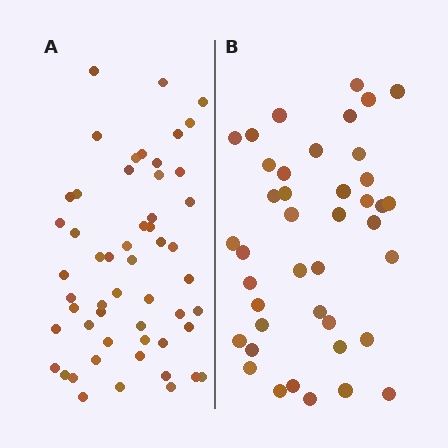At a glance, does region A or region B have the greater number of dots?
Region A (the left region) has more dots.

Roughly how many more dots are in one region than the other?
Region A has approximately 15 more dots than region B.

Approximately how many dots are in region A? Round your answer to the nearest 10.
About 50 dots. (The exact count is 54, which rounds to 50.)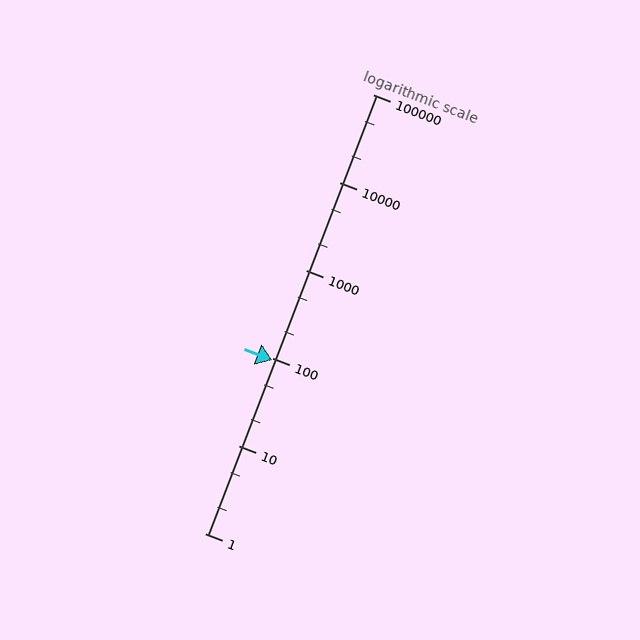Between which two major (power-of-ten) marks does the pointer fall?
The pointer is between 10 and 100.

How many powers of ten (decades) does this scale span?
The scale spans 5 decades, from 1 to 100000.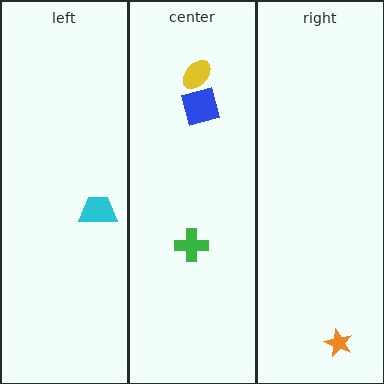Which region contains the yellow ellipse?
The center region.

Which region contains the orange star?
The right region.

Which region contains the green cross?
The center region.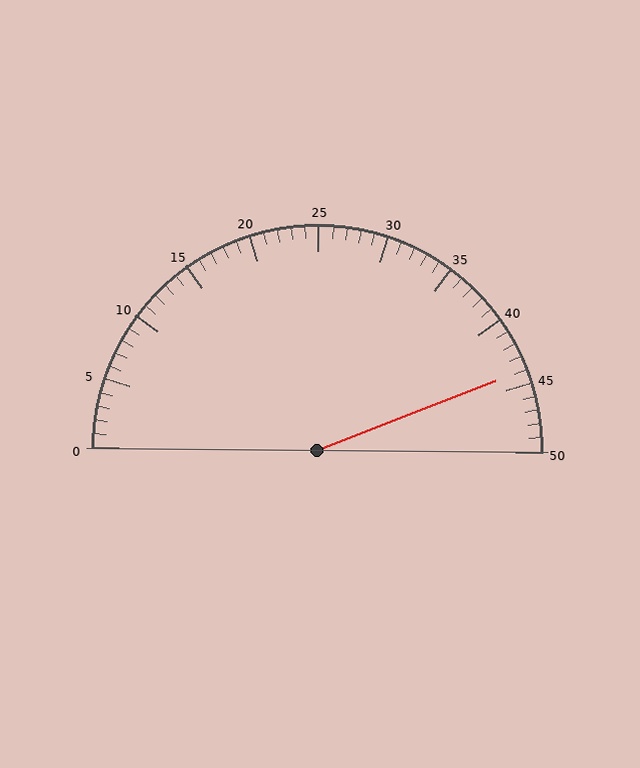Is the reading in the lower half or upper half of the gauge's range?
The reading is in the upper half of the range (0 to 50).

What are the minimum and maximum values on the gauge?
The gauge ranges from 0 to 50.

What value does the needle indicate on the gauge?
The needle indicates approximately 44.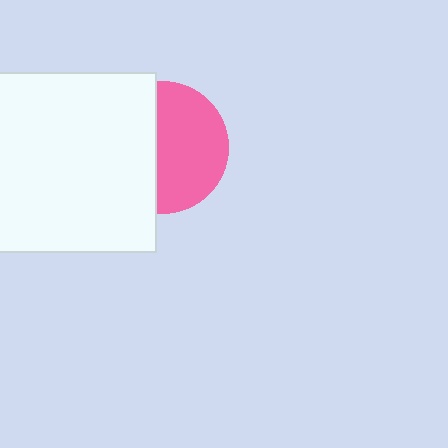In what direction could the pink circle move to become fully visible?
The pink circle could move right. That would shift it out from behind the white square entirely.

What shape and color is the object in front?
The object in front is a white square.